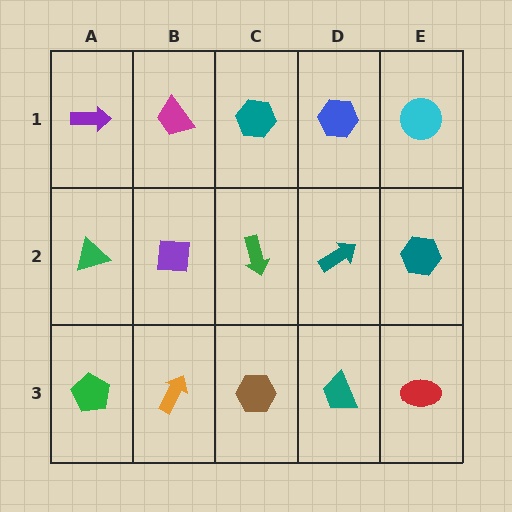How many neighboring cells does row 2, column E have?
3.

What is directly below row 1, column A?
A green triangle.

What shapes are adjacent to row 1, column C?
A green arrow (row 2, column C), a magenta trapezoid (row 1, column B), a blue hexagon (row 1, column D).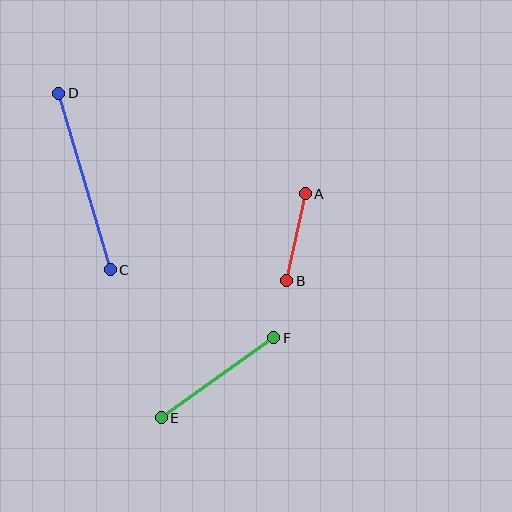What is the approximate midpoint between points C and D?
The midpoint is at approximately (84, 182) pixels.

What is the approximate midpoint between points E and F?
The midpoint is at approximately (218, 378) pixels.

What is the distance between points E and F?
The distance is approximately 139 pixels.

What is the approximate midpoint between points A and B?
The midpoint is at approximately (296, 237) pixels.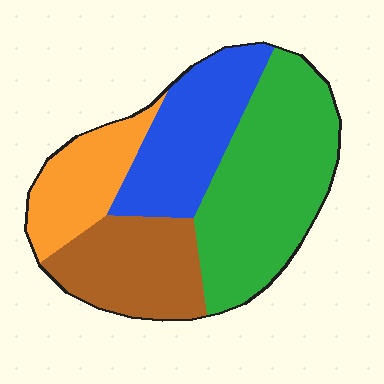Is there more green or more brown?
Green.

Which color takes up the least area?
Orange, at roughly 15%.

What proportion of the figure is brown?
Brown covers 21% of the figure.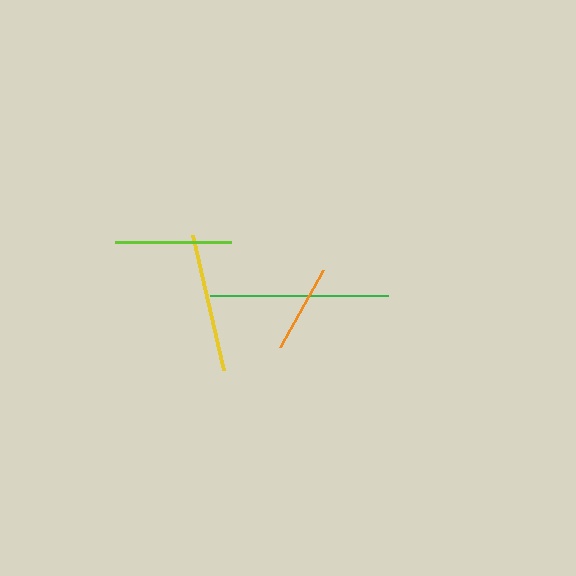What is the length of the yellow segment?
The yellow segment is approximately 139 pixels long.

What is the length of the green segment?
The green segment is approximately 179 pixels long.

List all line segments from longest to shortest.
From longest to shortest: green, yellow, lime, orange.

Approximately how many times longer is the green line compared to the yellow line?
The green line is approximately 1.3 times the length of the yellow line.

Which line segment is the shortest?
The orange line is the shortest at approximately 89 pixels.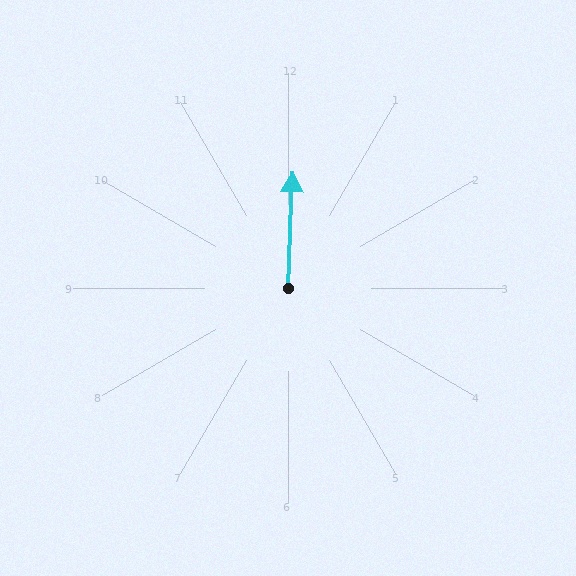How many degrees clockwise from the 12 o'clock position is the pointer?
Approximately 2 degrees.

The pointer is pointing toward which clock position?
Roughly 12 o'clock.